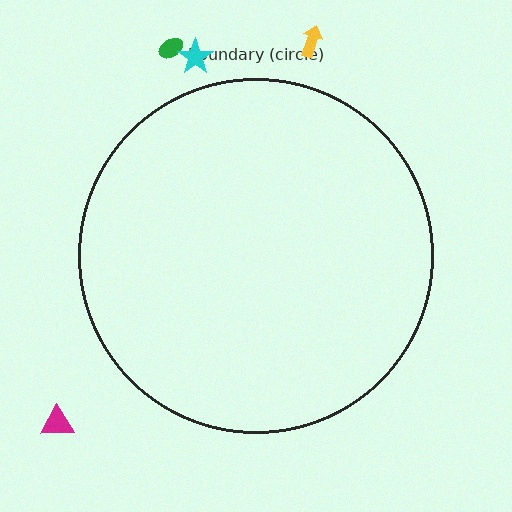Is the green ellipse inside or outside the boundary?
Outside.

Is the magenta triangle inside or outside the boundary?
Outside.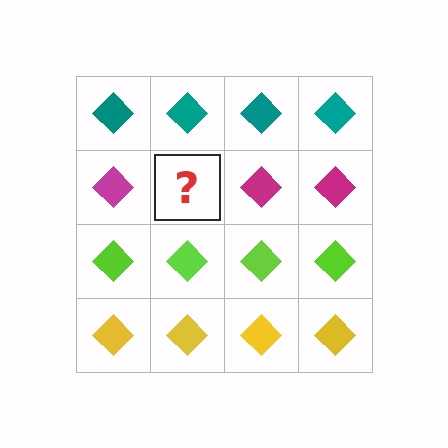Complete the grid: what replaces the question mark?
The question mark should be replaced with a magenta diamond.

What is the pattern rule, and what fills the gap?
The rule is that each row has a consistent color. The gap should be filled with a magenta diamond.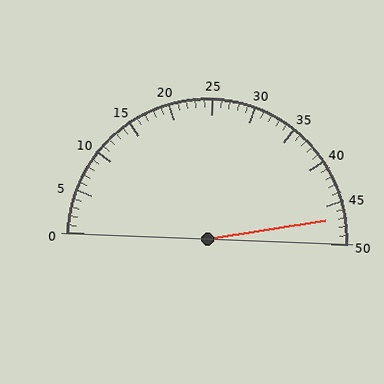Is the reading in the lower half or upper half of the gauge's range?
The reading is in the upper half of the range (0 to 50).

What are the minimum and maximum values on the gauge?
The gauge ranges from 0 to 50.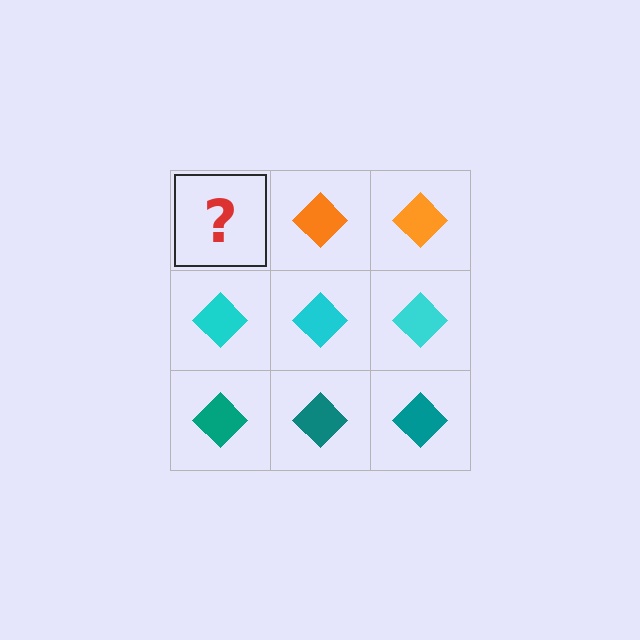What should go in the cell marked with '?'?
The missing cell should contain an orange diamond.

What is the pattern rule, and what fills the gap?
The rule is that each row has a consistent color. The gap should be filled with an orange diamond.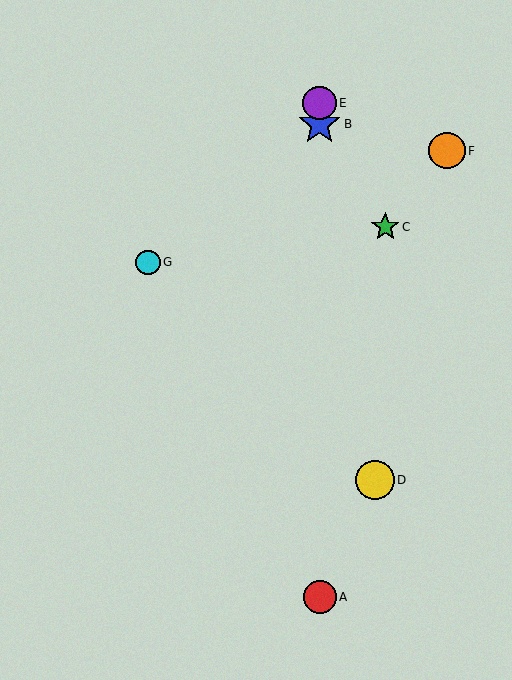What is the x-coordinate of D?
Object D is at x≈375.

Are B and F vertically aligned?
No, B is at x≈320 and F is at x≈447.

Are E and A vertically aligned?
Yes, both are at x≈320.